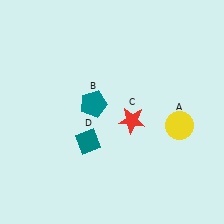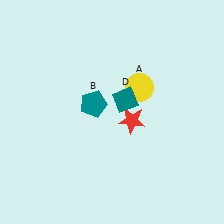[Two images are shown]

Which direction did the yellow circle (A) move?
The yellow circle (A) moved left.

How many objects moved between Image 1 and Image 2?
2 objects moved between the two images.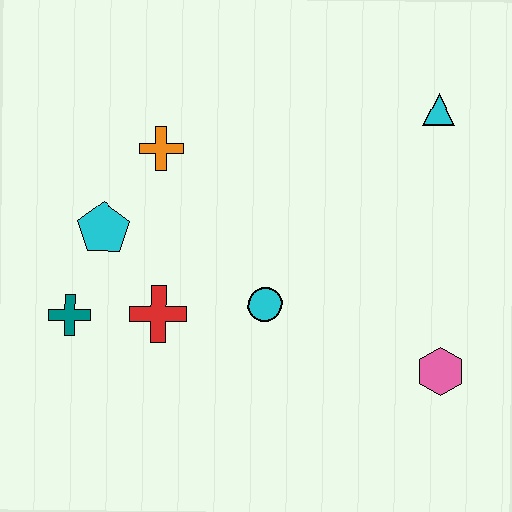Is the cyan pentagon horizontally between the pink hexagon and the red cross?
No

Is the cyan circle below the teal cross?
No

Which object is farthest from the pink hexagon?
The teal cross is farthest from the pink hexagon.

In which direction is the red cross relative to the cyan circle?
The red cross is to the left of the cyan circle.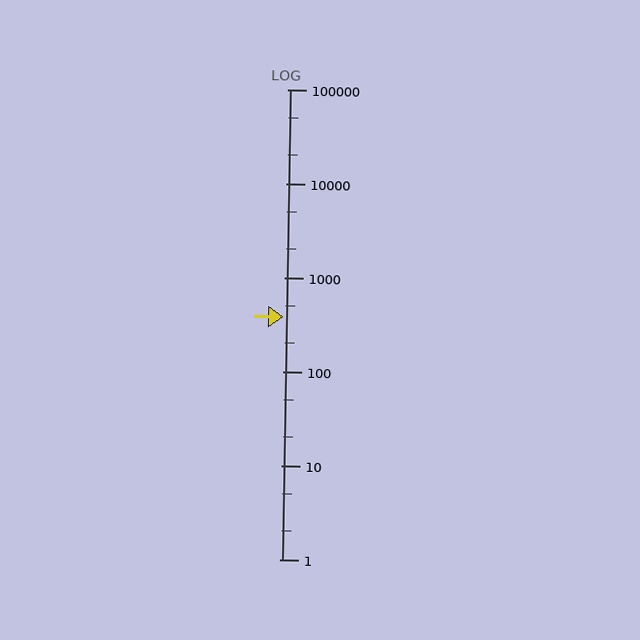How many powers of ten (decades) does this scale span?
The scale spans 5 decades, from 1 to 100000.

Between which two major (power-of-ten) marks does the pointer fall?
The pointer is between 100 and 1000.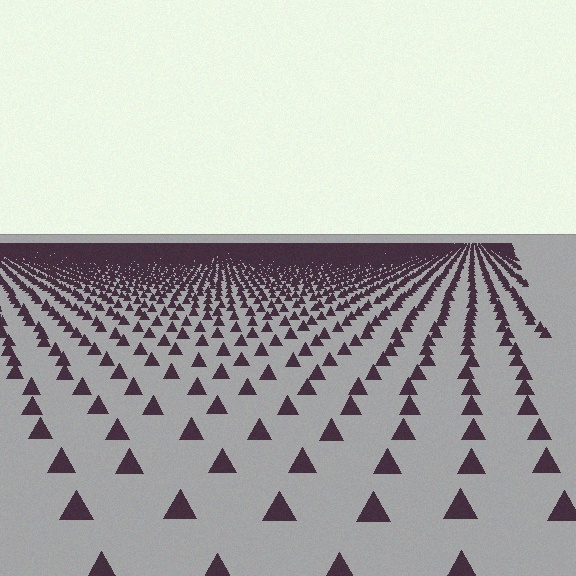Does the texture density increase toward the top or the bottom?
Density increases toward the top.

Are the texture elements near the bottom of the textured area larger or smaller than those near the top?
Larger. Near the bottom, elements are closer to the viewer and appear at a bigger on-screen size.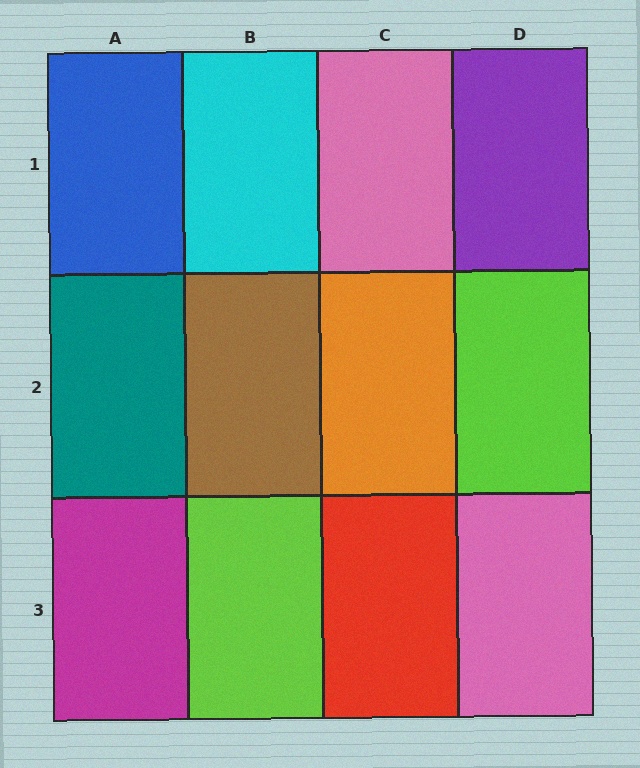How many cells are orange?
1 cell is orange.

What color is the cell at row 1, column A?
Blue.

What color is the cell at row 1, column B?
Cyan.